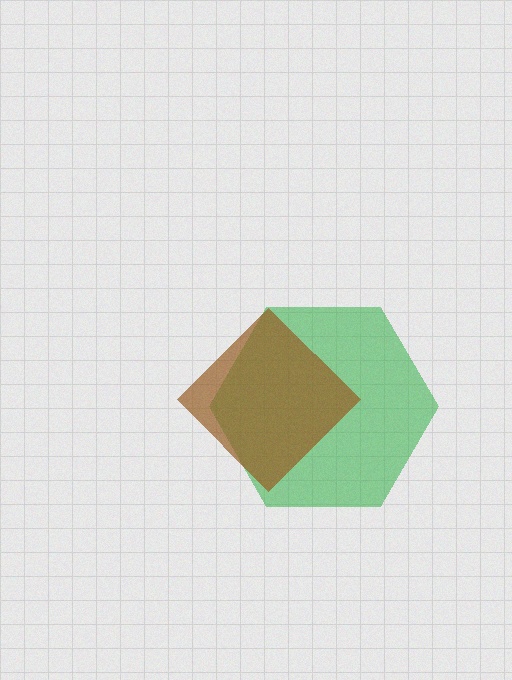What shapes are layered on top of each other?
The layered shapes are: a green hexagon, a brown diamond.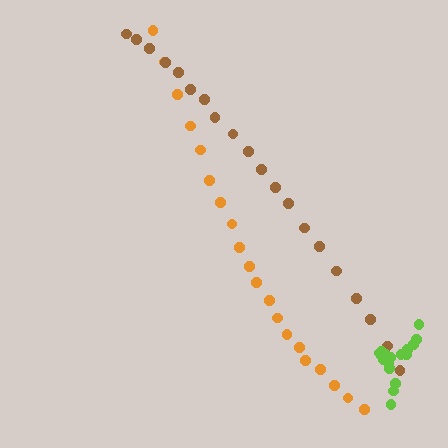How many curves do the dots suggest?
There are 3 distinct paths.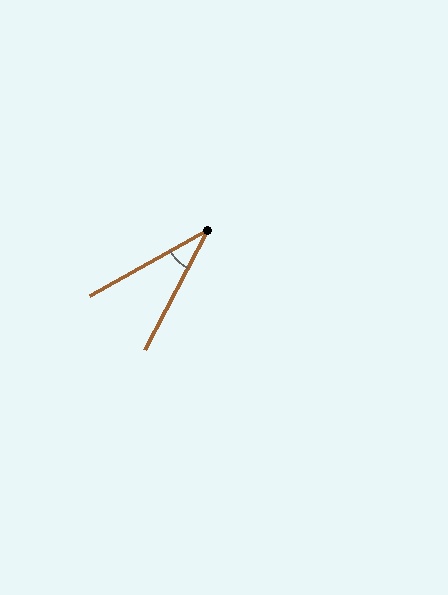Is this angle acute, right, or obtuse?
It is acute.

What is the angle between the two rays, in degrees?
Approximately 33 degrees.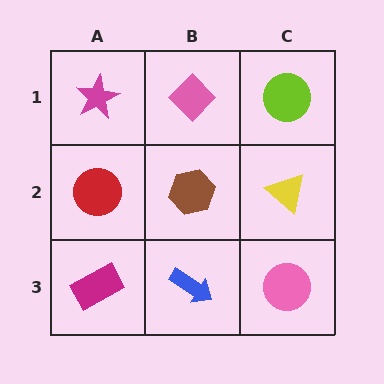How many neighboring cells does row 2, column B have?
4.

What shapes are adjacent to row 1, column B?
A brown hexagon (row 2, column B), a magenta star (row 1, column A), a lime circle (row 1, column C).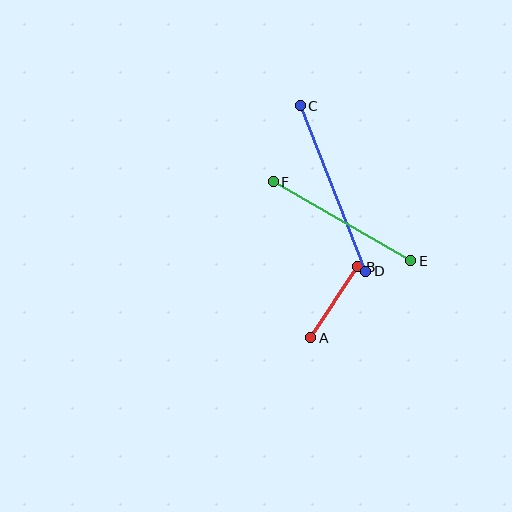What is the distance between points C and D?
The distance is approximately 178 pixels.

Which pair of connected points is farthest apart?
Points C and D are farthest apart.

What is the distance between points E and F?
The distance is approximately 159 pixels.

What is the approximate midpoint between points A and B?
The midpoint is at approximately (334, 302) pixels.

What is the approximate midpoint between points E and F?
The midpoint is at approximately (342, 221) pixels.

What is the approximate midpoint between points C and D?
The midpoint is at approximately (333, 189) pixels.